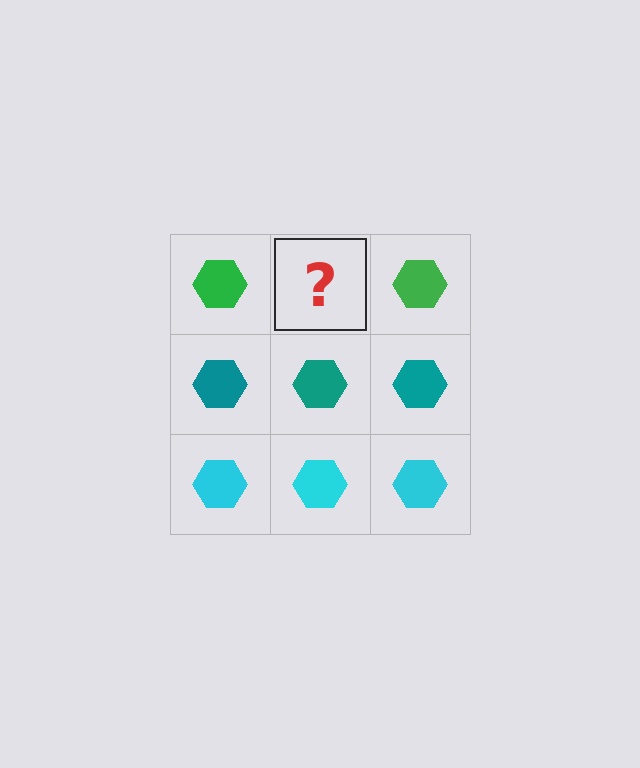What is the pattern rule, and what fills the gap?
The rule is that each row has a consistent color. The gap should be filled with a green hexagon.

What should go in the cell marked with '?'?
The missing cell should contain a green hexagon.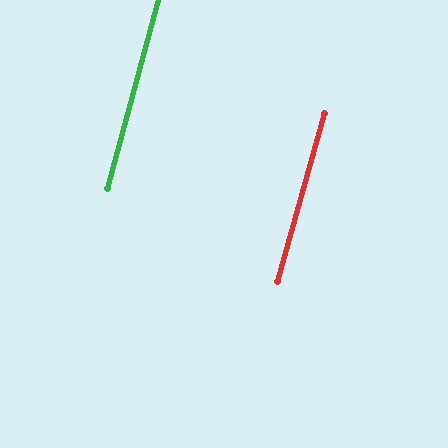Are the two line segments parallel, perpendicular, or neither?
Parallel — their directions differ by only 0.3°.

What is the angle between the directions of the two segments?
Approximately 0 degrees.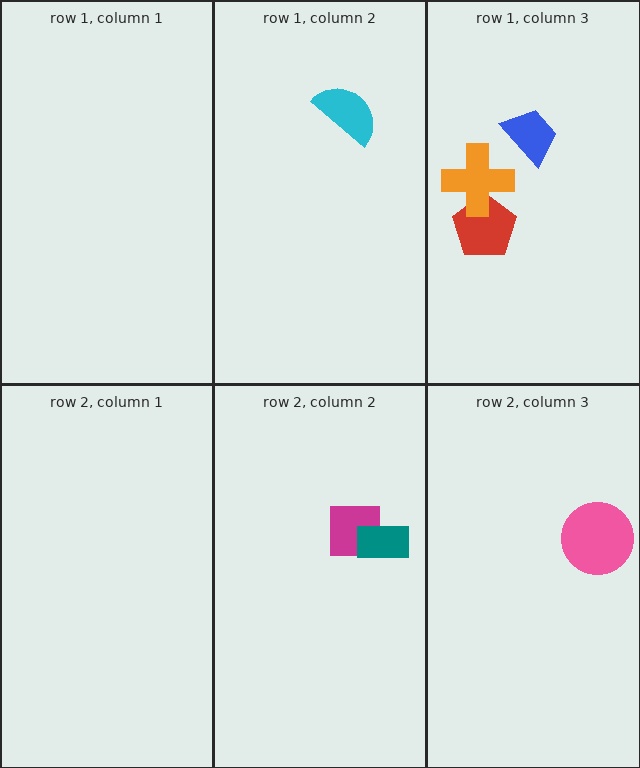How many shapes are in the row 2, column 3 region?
1.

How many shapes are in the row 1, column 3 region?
3.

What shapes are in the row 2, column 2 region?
The magenta square, the teal rectangle.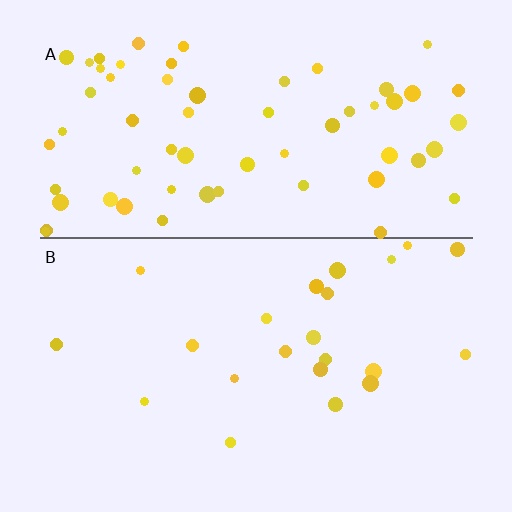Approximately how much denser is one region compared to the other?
Approximately 2.8× — region A over region B.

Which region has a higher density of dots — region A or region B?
A (the top).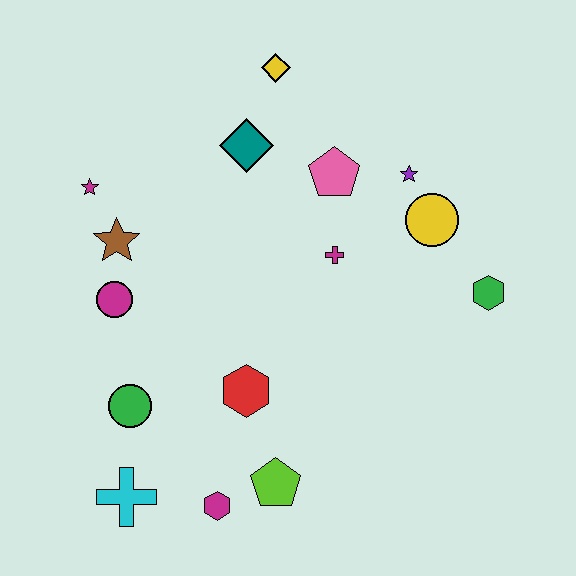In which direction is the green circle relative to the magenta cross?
The green circle is to the left of the magenta cross.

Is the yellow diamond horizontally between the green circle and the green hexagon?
Yes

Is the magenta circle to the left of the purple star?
Yes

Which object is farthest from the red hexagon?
The yellow diamond is farthest from the red hexagon.